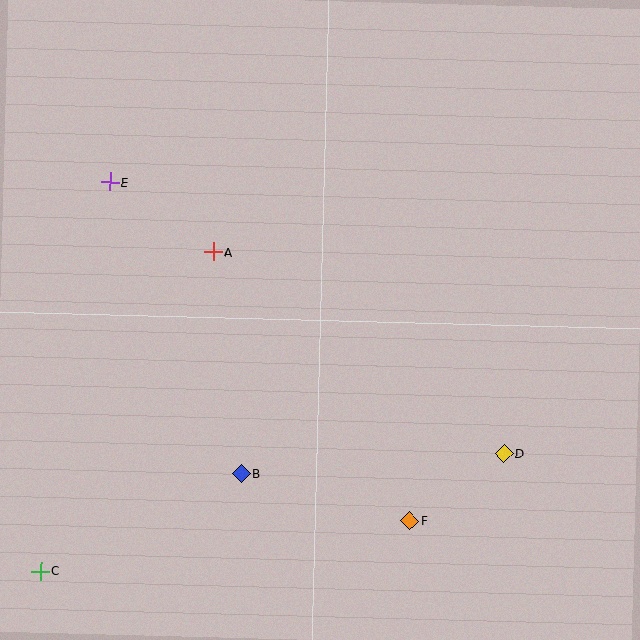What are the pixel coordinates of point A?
Point A is at (213, 252).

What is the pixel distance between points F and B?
The distance between F and B is 175 pixels.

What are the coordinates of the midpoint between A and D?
The midpoint between A and D is at (358, 353).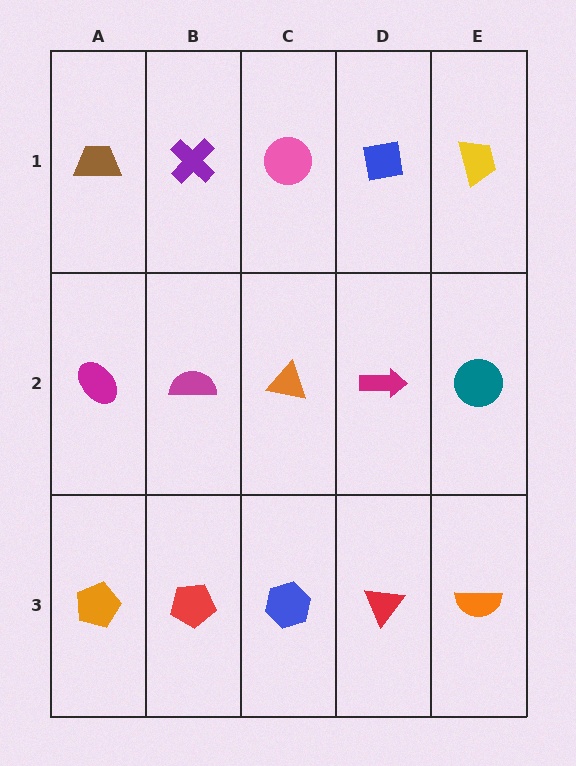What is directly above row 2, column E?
A yellow trapezoid.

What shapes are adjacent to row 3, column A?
A magenta ellipse (row 2, column A), a red pentagon (row 3, column B).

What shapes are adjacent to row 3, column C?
An orange triangle (row 2, column C), a red pentagon (row 3, column B), a red triangle (row 3, column D).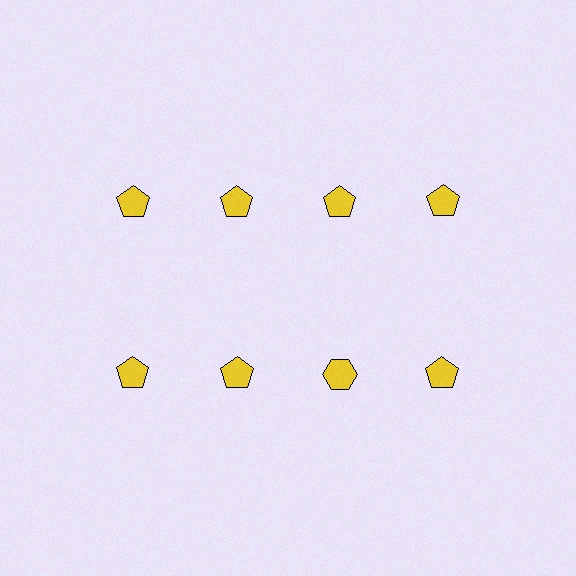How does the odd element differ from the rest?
It has a different shape: hexagon instead of pentagon.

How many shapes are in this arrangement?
There are 8 shapes arranged in a grid pattern.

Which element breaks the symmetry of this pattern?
The yellow hexagon in the second row, center column breaks the symmetry. All other shapes are yellow pentagons.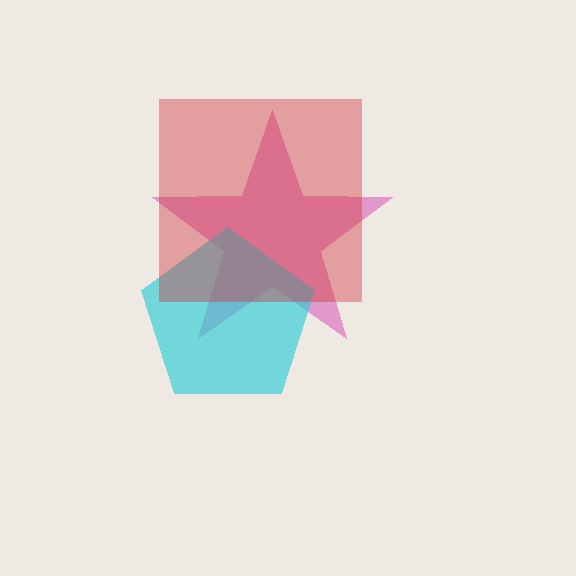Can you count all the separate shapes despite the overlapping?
Yes, there are 3 separate shapes.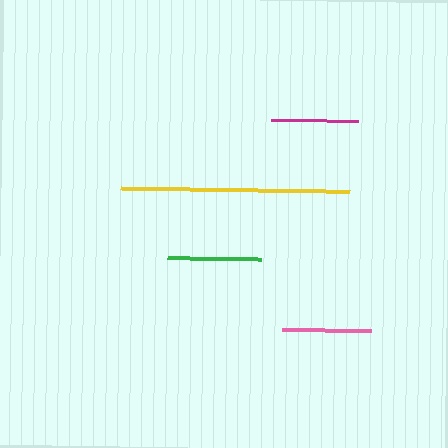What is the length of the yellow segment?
The yellow segment is approximately 229 pixels long.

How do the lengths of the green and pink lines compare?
The green and pink lines are approximately the same length.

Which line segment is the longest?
The yellow line is the longest at approximately 229 pixels.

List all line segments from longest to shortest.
From longest to shortest: yellow, green, pink, magenta.